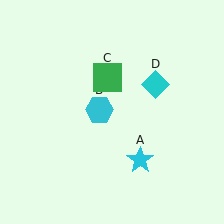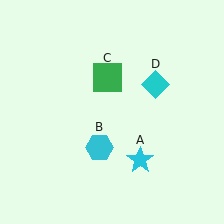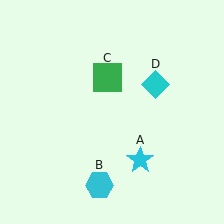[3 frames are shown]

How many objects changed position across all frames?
1 object changed position: cyan hexagon (object B).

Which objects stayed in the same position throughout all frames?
Cyan star (object A) and green square (object C) and cyan diamond (object D) remained stationary.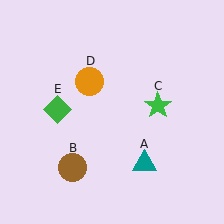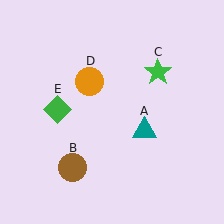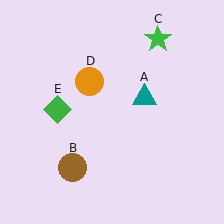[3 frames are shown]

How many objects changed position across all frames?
2 objects changed position: teal triangle (object A), green star (object C).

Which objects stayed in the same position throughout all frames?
Brown circle (object B) and orange circle (object D) and green diamond (object E) remained stationary.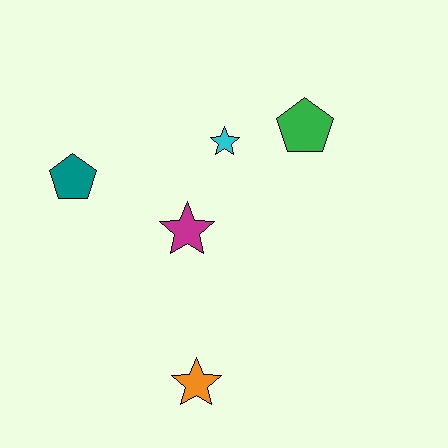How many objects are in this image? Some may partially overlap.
There are 5 objects.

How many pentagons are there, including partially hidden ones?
There are 2 pentagons.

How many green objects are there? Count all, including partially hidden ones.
There is 1 green object.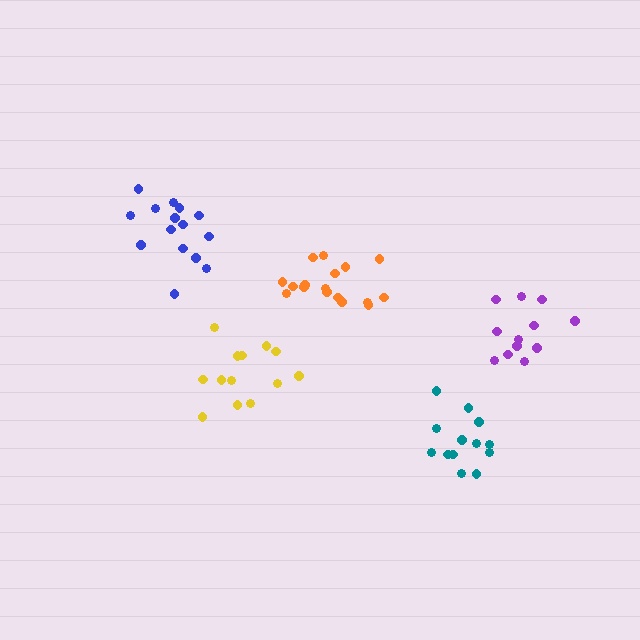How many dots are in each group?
Group 1: 14 dots, Group 2: 12 dots, Group 3: 13 dots, Group 4: 15 dots, Group 5: 17 dots (71 total).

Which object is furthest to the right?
The purple cluster is rightmost.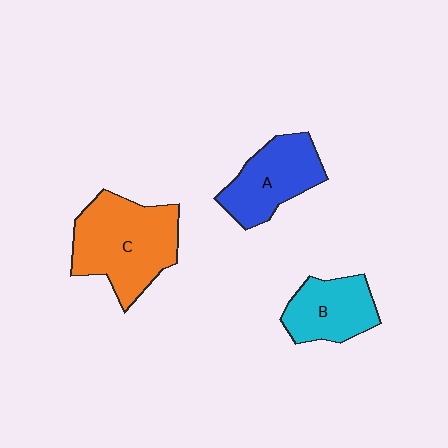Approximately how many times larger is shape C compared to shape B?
Approximately 1.7 times.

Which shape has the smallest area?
Shape B (cyan).